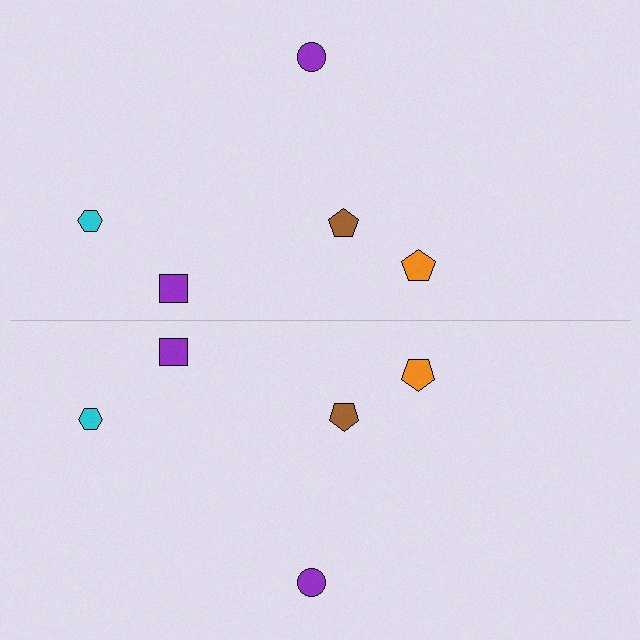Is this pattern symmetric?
Yes, this pattern has bilateral (reflection) symmetry.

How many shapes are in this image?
There are 10 shapes in this image.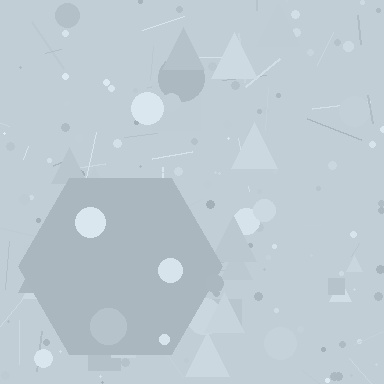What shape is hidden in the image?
A hexagon is hidden in the image.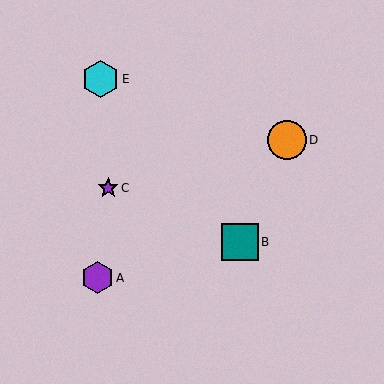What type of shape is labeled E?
Shape E is a cyan hexagon.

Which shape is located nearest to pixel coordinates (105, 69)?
The cyan hexagon (labeled E) at (101, 79) is nearest to that location.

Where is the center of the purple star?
The center of the purple star is at (108, 188).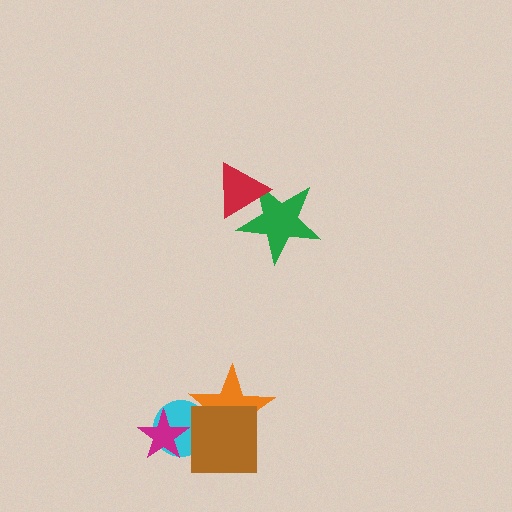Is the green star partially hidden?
Yes, it is partially covered by another shape.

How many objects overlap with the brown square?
2 objects overlap with the brown square.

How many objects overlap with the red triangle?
1 object overlaps with the red triangle.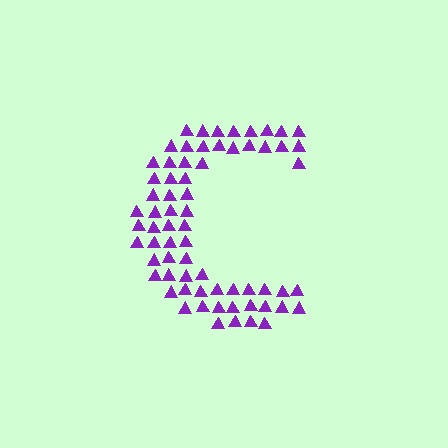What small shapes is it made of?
It is made of small triangles.